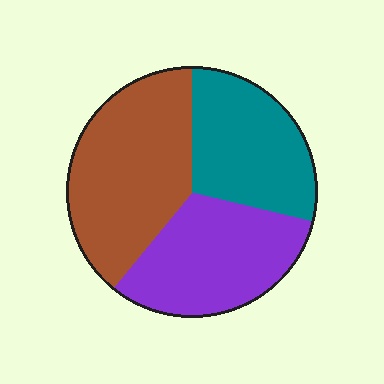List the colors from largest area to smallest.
From largest to smallest: brown, purple, teal.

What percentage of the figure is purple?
Purple takes up between a sixth and a third of the figure.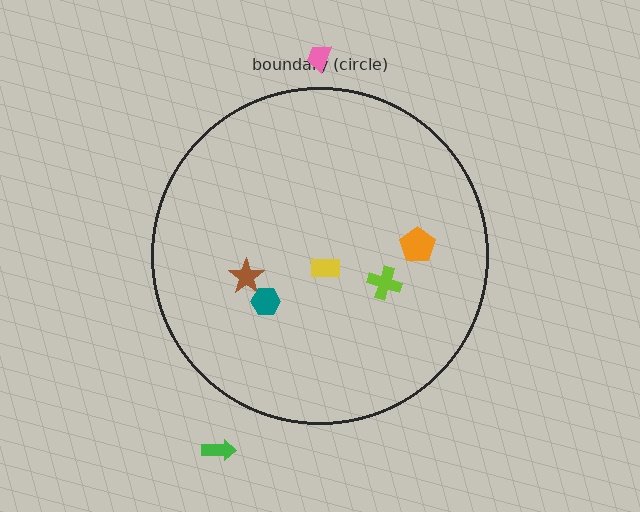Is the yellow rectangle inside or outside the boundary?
Inside.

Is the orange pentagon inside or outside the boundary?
Inside.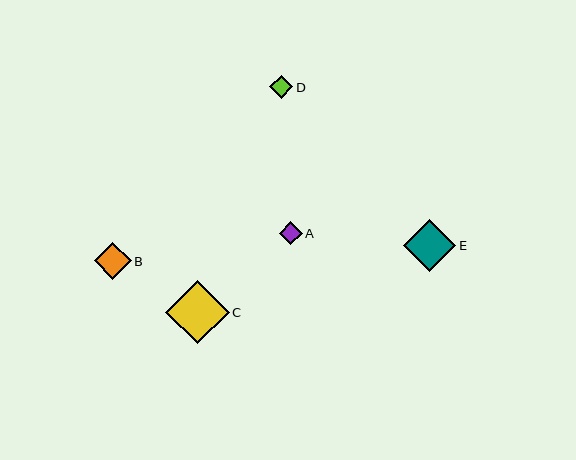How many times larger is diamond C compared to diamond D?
Diamond C is approximately 2.7 times the size of diamond D.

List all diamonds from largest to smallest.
From largest to smallest: C, E, B, D, A.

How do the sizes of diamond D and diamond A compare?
Diamond D and diamond A are approximately the same size.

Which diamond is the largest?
Diamond C is the largest with a size of approximately 64 pixels.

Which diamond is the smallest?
Diamond A is the smallest with a size of approximately 23 pixels.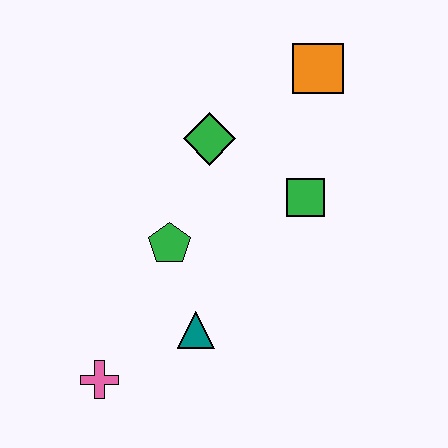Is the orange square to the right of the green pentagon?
Yes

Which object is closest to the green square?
The green diamond is closest to the green square.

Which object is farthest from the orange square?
The pink cross is farthest from the orange square.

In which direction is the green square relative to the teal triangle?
The green square is above the teal triangle.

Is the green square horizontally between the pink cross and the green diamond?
No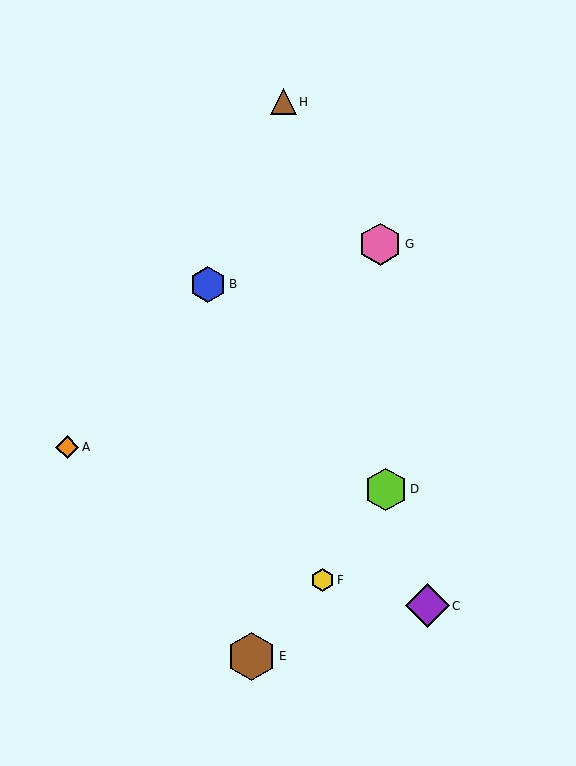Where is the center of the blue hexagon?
The center of the blue hexagon is at (208, 284).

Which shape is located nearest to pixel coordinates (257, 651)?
The brown hexagon (labeled E) at (251, 656) is nearest to that location.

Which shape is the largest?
The brown hexagon (labeled E) is the largest.